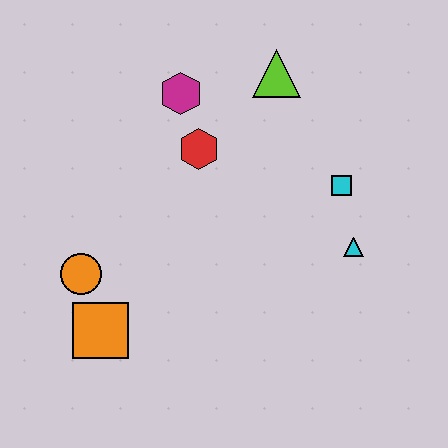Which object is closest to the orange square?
The orange circle is closest to the orange square.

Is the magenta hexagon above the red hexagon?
Yes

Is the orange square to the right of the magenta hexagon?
No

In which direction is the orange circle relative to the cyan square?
The orange circle is to the left of the cyan square.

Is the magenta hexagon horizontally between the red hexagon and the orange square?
Yes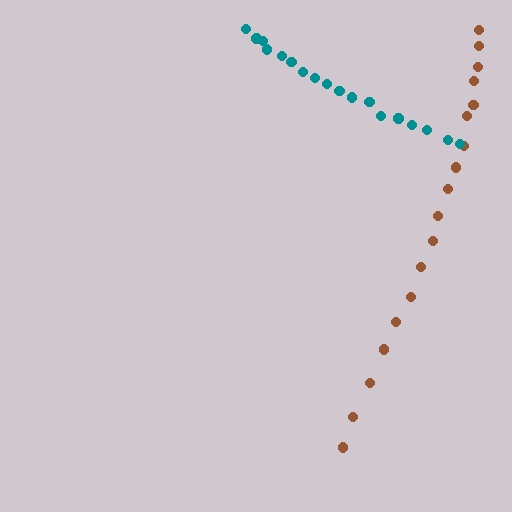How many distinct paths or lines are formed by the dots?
There are 2 distinct paths.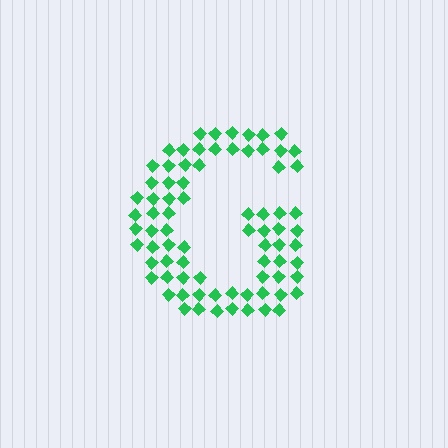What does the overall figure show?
The overall figure shows the letter G.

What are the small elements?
The small elements are diamonds.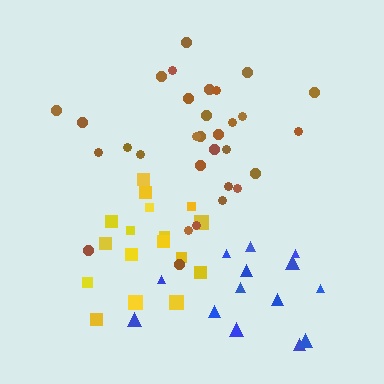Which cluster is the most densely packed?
Brown.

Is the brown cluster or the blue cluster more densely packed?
Brown.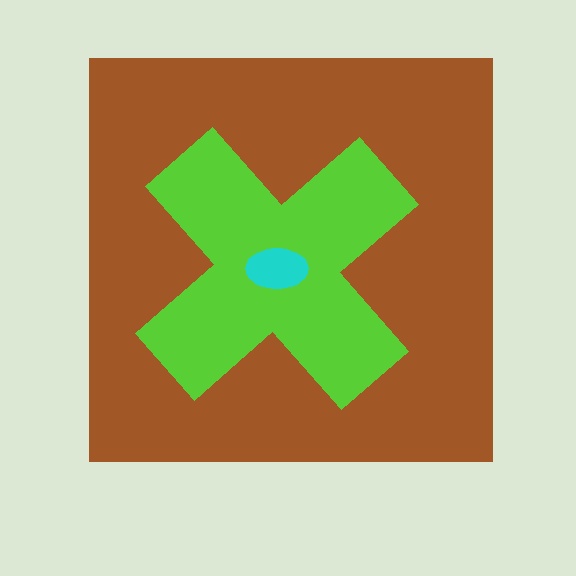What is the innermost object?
The cyan ellipse.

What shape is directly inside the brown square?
The lime cross.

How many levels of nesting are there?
3.